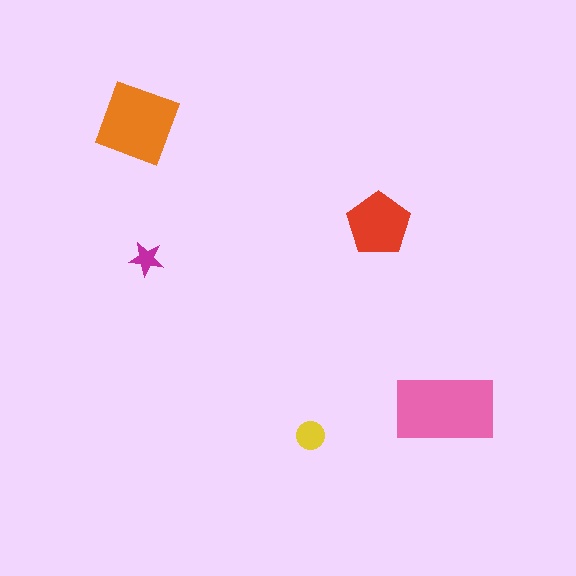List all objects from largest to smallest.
The pink rectangle, the orange diamond, the red pentagon, the yellow circle, the magenta star.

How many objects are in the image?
There are 5 objects in the image.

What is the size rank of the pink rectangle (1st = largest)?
1st.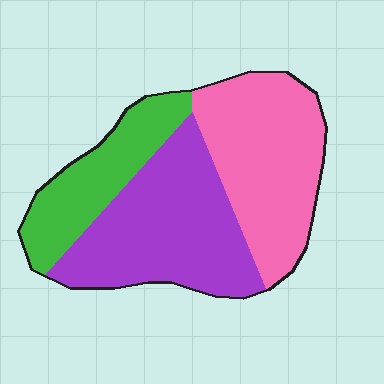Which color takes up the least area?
Green, at roughly 20%.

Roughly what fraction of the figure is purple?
Purple takes up about two fifths (2/5) of the figure.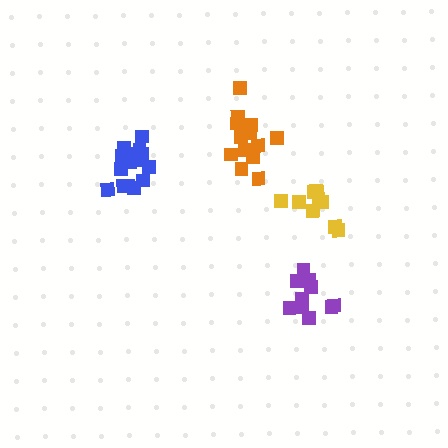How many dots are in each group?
Group 1: 10 dots, Group 2: 15 dots, Group 3: 14 dots, Group 4: 11 dots (50 total).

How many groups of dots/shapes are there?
There are 4 groups.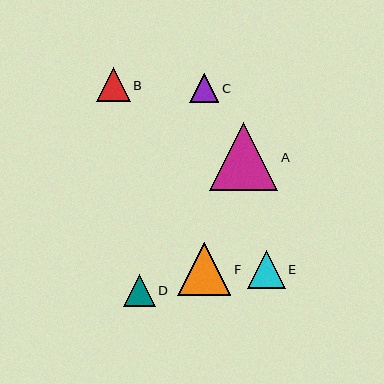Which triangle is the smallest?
Triangle C is the smallest with a size of approximately 29 pixels.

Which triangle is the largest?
Triangle A is the largest with a size of approximately 69 pixels.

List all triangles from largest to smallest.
From largest to smallest: A, F, E, B, D, C.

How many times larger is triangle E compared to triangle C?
Triangle E is approximately 1.3 times the size of triangle C.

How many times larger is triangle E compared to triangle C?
Triangle E is approximately 1.3 times the size of triangle C.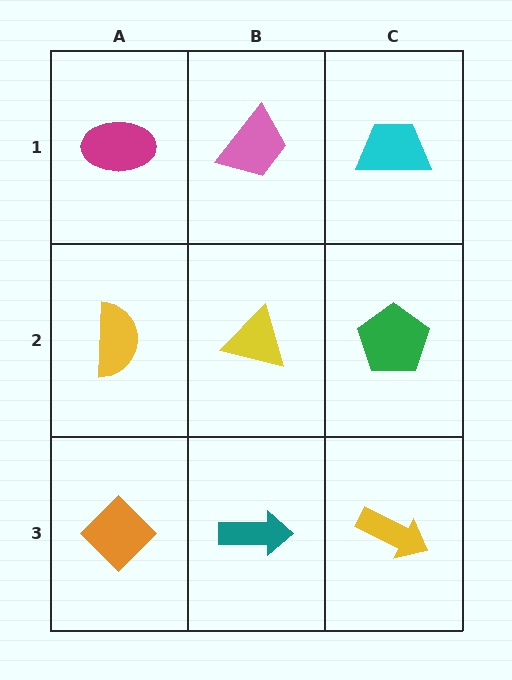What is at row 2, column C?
A green pentagon.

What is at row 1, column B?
A pink trapezoid.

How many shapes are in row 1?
3 shapes.